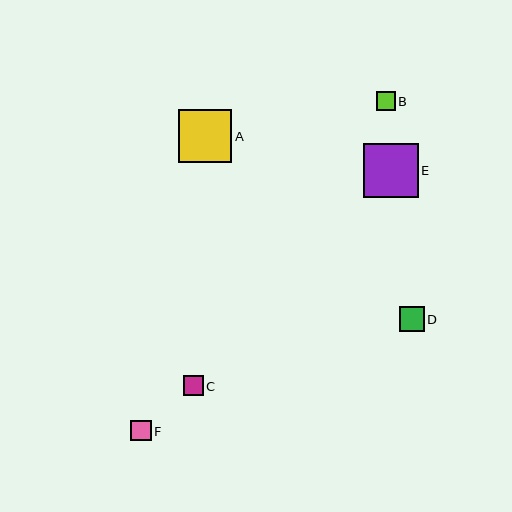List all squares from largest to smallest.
From largest to smallest: E, A, D, F, C, B.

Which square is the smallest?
Square B is the smallest with a size of approximately 19 pixels.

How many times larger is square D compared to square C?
Square D is approximately 1.2 times the size of square C.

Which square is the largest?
Square E is the largest with a size of approximately 54 pixels.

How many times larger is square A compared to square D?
Square A is approximately 2.2 times the size of square D.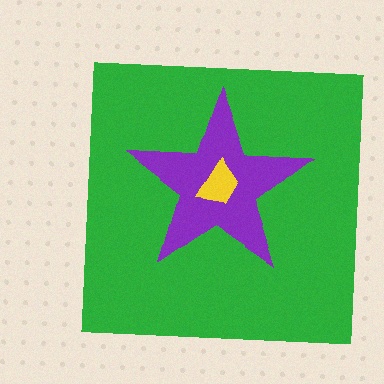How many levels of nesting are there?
3.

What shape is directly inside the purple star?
The yellow trapezoid.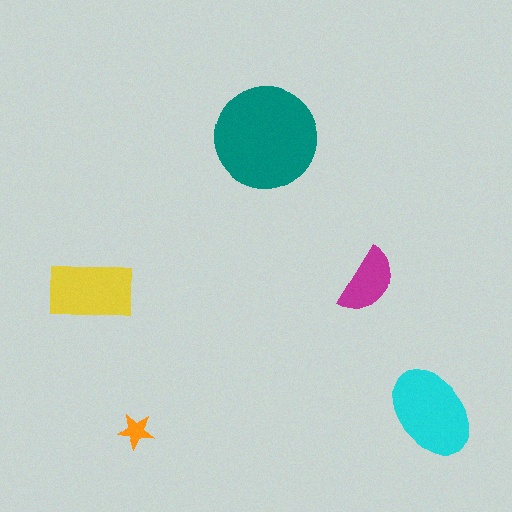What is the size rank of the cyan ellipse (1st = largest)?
2nd.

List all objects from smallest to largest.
The orange star, the magenta semicircle, the yellow rectangle, the cyan ellipse, the teal circle.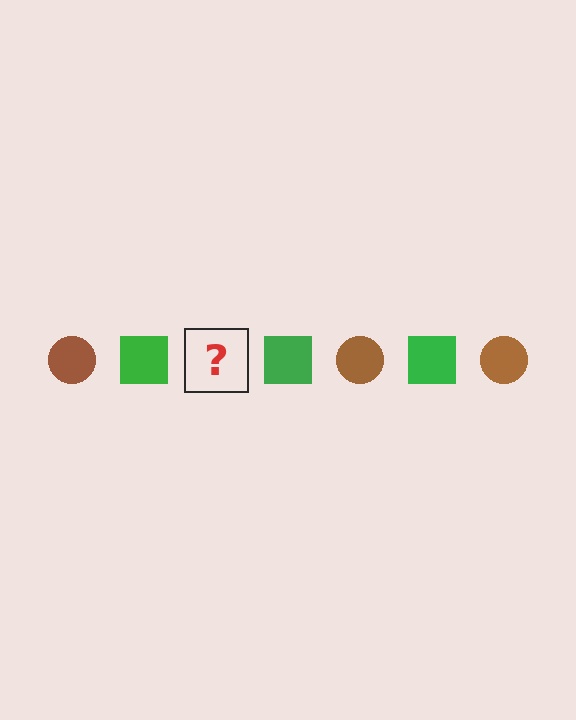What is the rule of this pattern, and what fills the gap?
The rule is that the pattern alternates between brown circle and green square. The gap should be filled with a brown circle.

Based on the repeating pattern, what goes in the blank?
The blank should be a brown circle.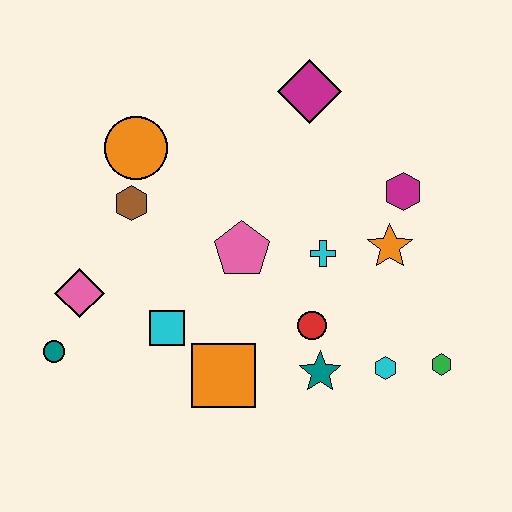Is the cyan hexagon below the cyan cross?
Yes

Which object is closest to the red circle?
The teal star is closest to the red circle.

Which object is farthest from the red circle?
The teal circle is farthest from the red circle.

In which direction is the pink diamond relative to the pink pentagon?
The pink diamond is to the left of the pink pentagon.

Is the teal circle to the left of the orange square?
Yes